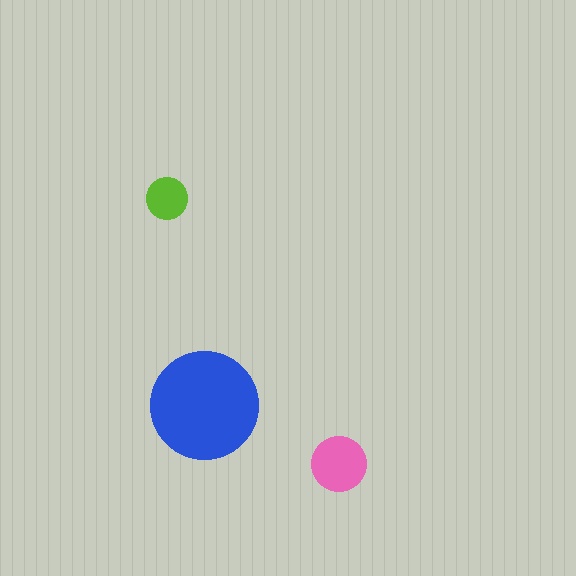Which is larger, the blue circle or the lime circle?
The blue one.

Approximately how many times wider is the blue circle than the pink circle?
About 2 times wider.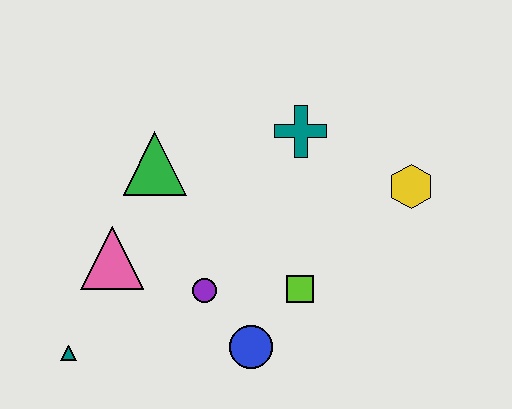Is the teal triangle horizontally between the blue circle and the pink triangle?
No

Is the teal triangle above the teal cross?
No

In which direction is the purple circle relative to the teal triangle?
The purple circle is to the right of the teal triangle.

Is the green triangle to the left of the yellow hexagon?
Yes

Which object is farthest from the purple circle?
The yellow hexagon is farthest from the purple circle.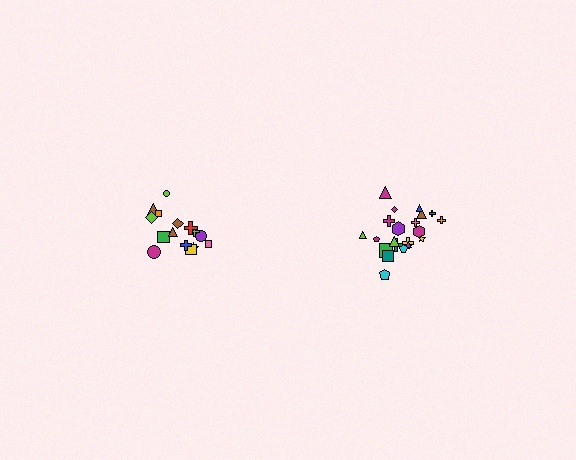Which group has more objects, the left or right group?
The right group.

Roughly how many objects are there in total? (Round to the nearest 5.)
Roughly 35 objects in total.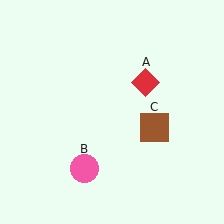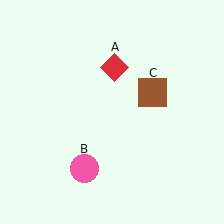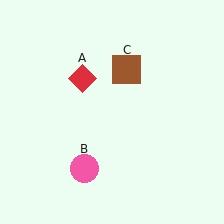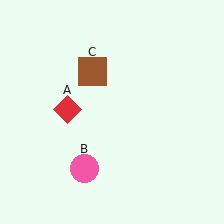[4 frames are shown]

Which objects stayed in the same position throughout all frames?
Pink circle (object B) remained stationary.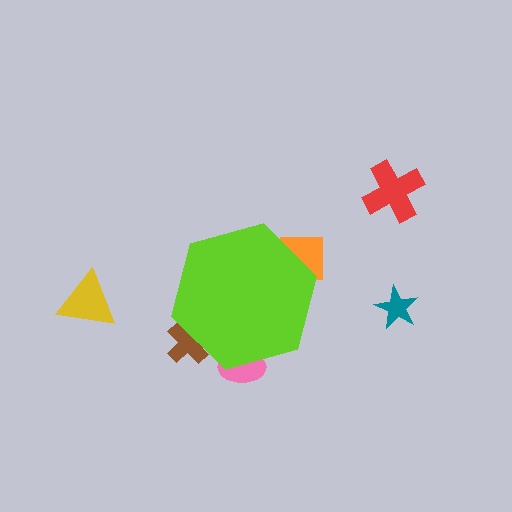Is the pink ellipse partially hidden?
Yes, the pink ellipse is partially hidden behind the lime hexagon.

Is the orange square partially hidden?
Yes, the orange square is partially hidden behind the lime hexagon.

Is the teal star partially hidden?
No, the teal star is fully visible.